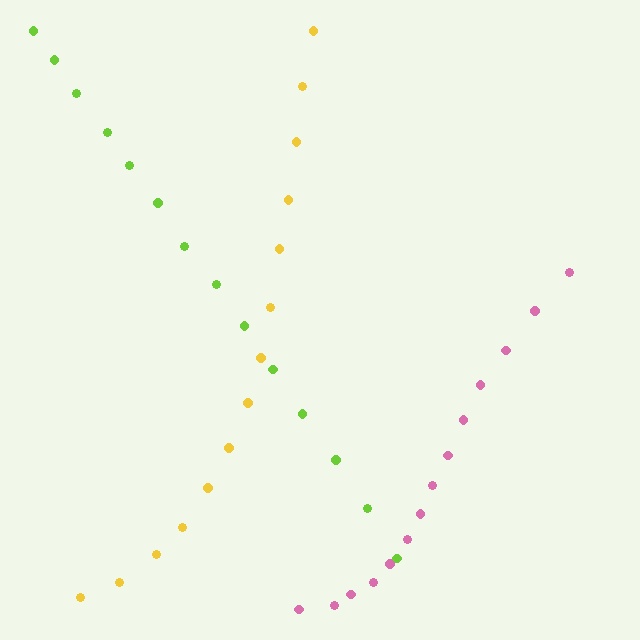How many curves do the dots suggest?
There are 3 distinct paths.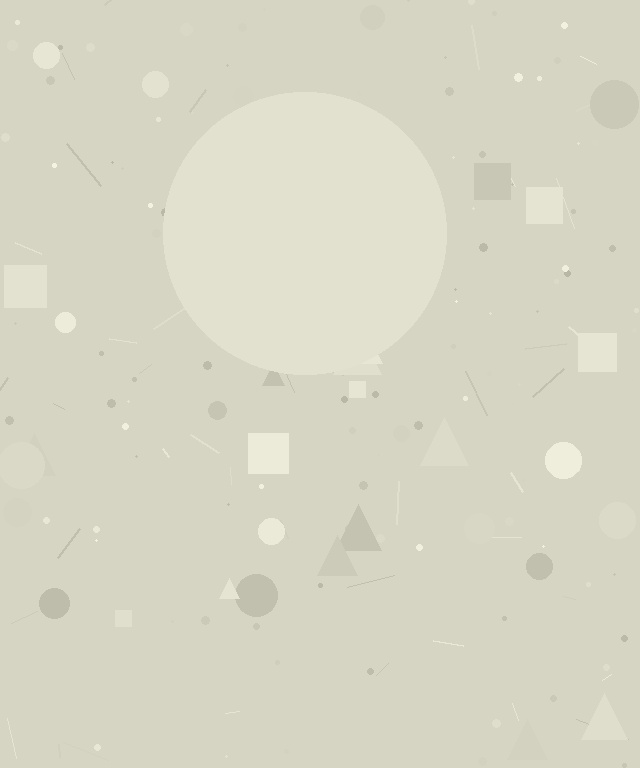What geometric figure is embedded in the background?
A circle is embedded in the background.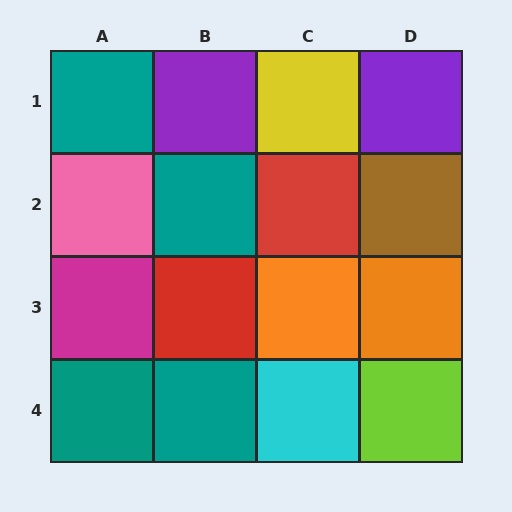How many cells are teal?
4 cells are teal.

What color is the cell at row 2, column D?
Brown.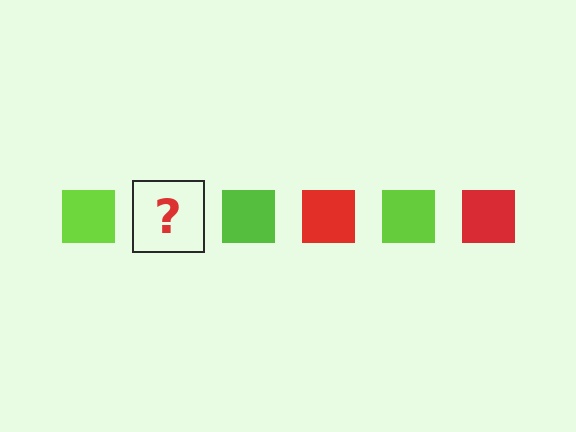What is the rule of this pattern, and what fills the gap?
The rule is that the pattern cycles through lime, red squares. The gap should be filled with a red square.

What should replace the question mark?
The question mark should be replaced with a red square.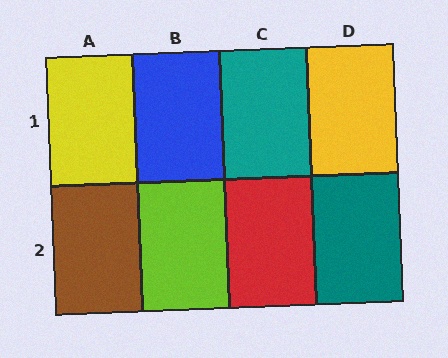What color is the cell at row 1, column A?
Yellow.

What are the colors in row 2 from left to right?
Brown, lime, red, teal.